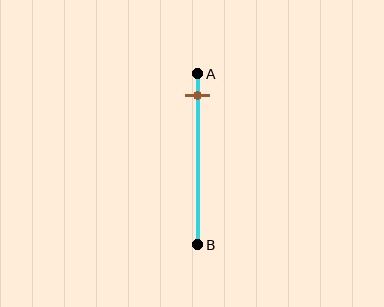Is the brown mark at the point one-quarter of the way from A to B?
No, the mark is at about 15% from A, not at the 25% one-quarter point.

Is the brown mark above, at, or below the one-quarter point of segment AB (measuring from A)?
The brown mark is above the one-quarter point of segment AB.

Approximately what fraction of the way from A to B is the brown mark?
The brown mark is approximately 15% of the way from A to B.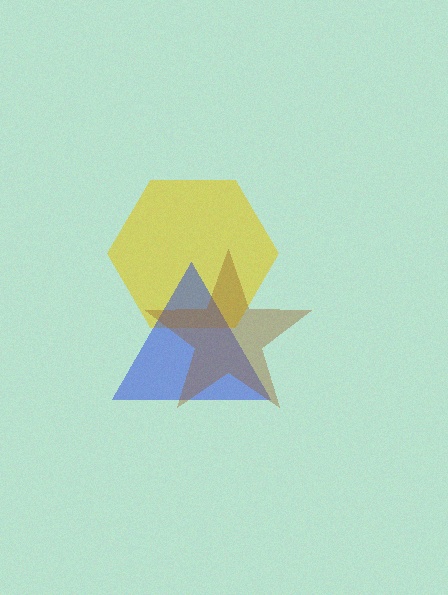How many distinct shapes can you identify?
There are 3 distinct shapes: a yellow hexagon, a blue triangle, a brown star.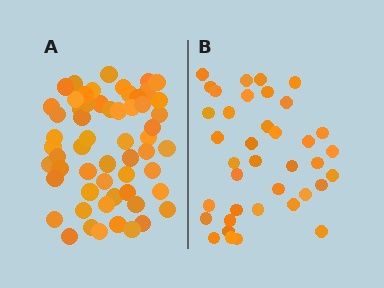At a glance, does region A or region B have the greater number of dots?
Region A (the left region) has more dots.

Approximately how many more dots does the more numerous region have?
Region A has approximately 20 more dots than region B.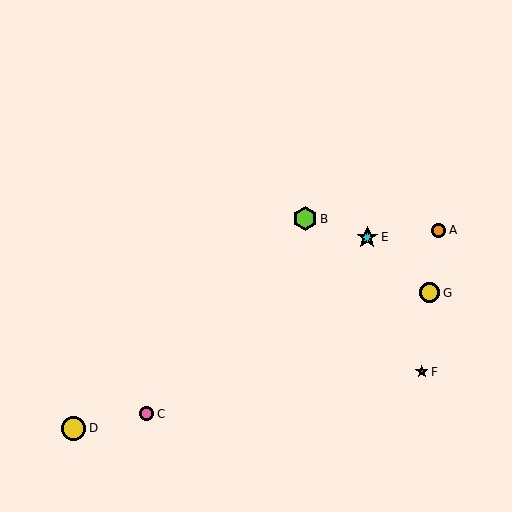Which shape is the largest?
The lime hexagon (labeled B) is the largest.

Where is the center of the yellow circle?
The center of the yellow circle is at (430, 293).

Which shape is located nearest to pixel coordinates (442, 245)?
The orange circle (labeled A) at (439, 230) is nearest to that location.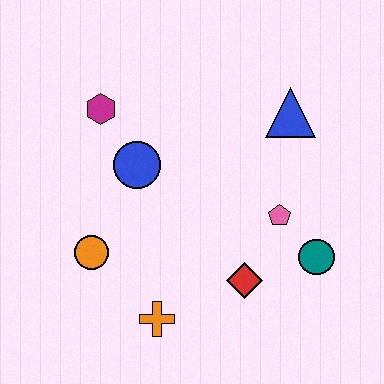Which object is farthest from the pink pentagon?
The magenta hexagon is farthest from the pink pentagon.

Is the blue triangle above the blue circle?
Yes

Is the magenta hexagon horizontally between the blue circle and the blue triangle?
No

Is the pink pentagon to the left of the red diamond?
No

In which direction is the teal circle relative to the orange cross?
The teal circle is to the right of the orange cross.